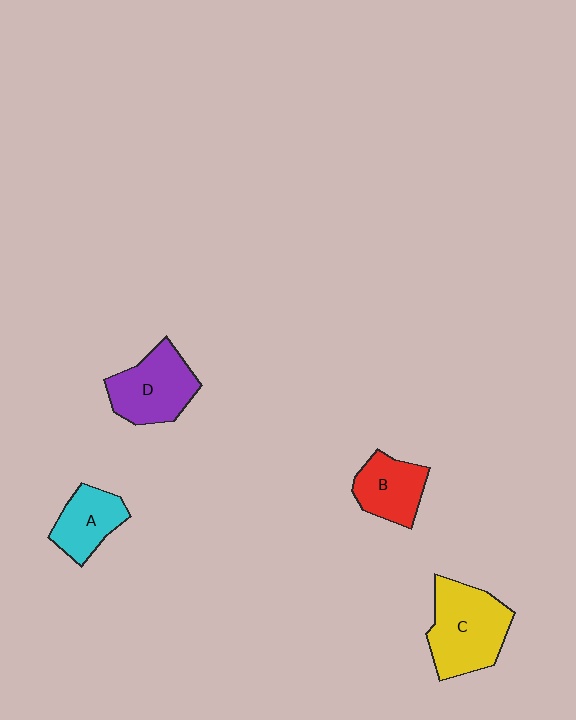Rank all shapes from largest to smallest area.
From largest to smallest: C (yellow), D (purple), B (red), A (cyan).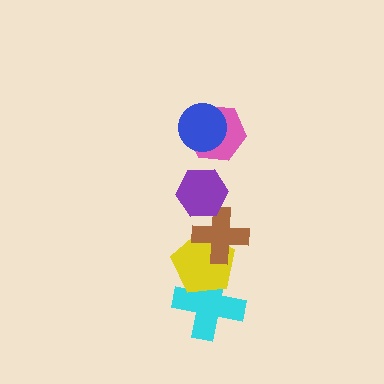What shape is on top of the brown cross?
The purple hexagon is on top of the brown cross.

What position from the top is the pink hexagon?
The pink hexagon is 2nd from the top.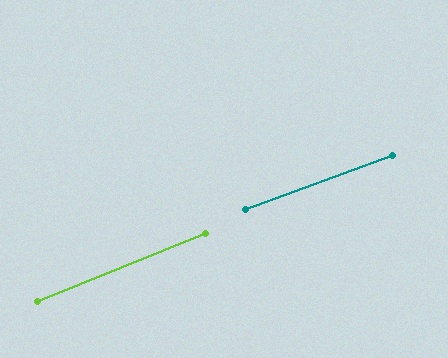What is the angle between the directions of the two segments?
Approximately 1 degree.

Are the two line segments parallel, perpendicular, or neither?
Parallel — their directions differ by only 1.5°.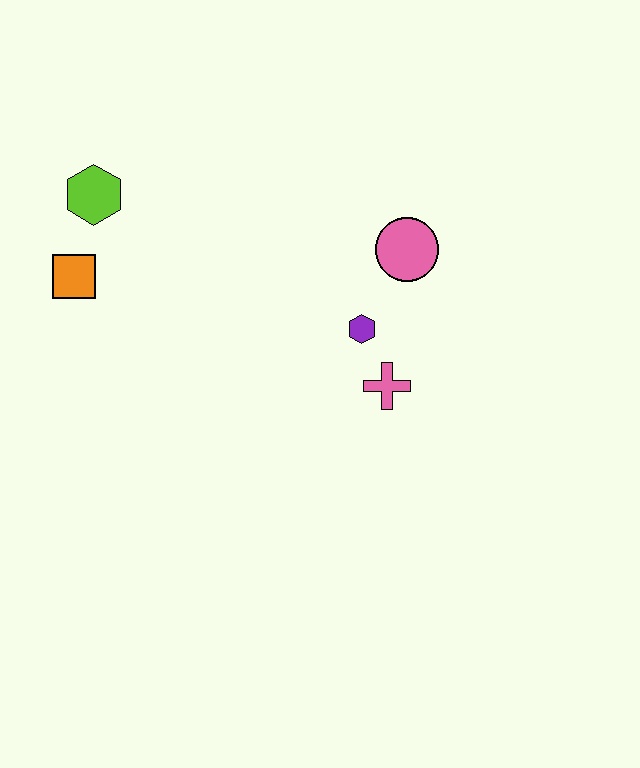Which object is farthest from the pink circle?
The orange square is farthest from the pink circle.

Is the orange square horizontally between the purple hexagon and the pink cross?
No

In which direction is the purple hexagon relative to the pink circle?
The purple hexagon is below the pink circle.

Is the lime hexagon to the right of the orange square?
Yes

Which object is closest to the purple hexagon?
The pink cross is closest to the purple hexagon.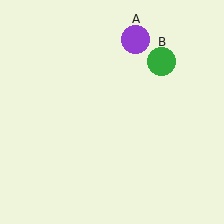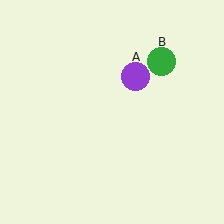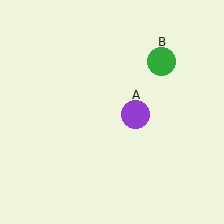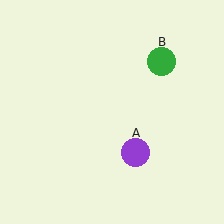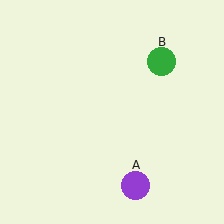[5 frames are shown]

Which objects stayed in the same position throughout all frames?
Green circle (object B) remained stationary.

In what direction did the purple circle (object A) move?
The purple circle (object A) moved down.